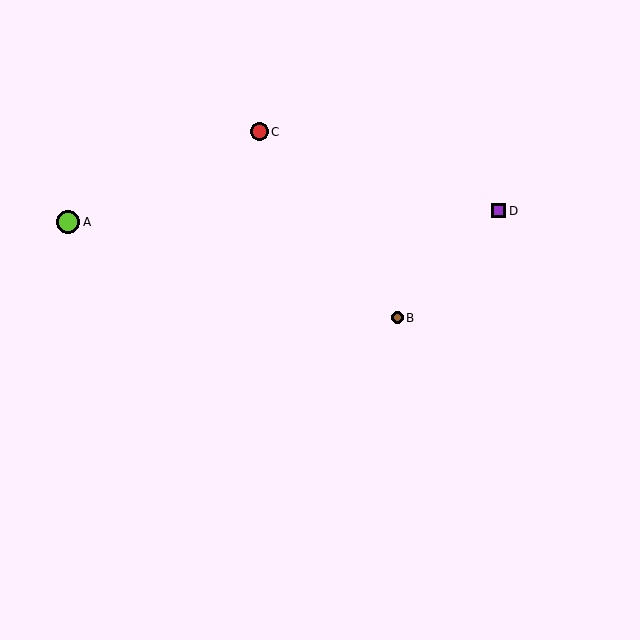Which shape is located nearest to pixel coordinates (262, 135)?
The red circle (labeled C) at (259, 132) is nearest to that location.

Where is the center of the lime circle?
The center of the lime circle is at (68, 222).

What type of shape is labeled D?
Shape D is a purple square.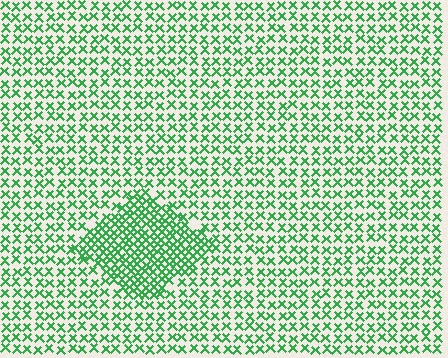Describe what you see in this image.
The image contains small green elements arranged at two different densities. A diamond-shaped region is visible where the elements are more densely packed than the surrounding area.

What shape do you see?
I see a diamond.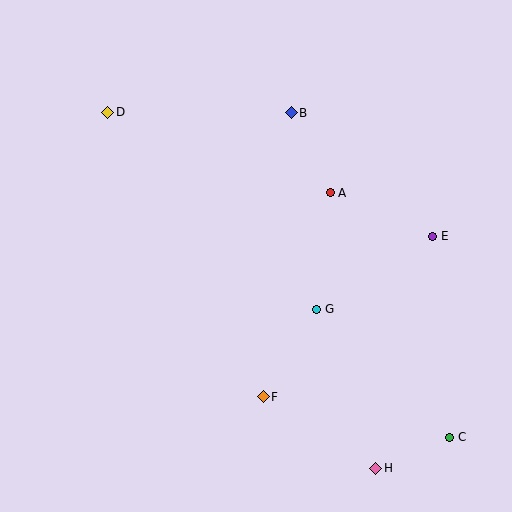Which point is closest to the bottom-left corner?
Point F is closest to the bottom-left corner.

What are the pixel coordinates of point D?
Point D is at (108, 112).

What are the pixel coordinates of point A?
Point A is at (330, 193).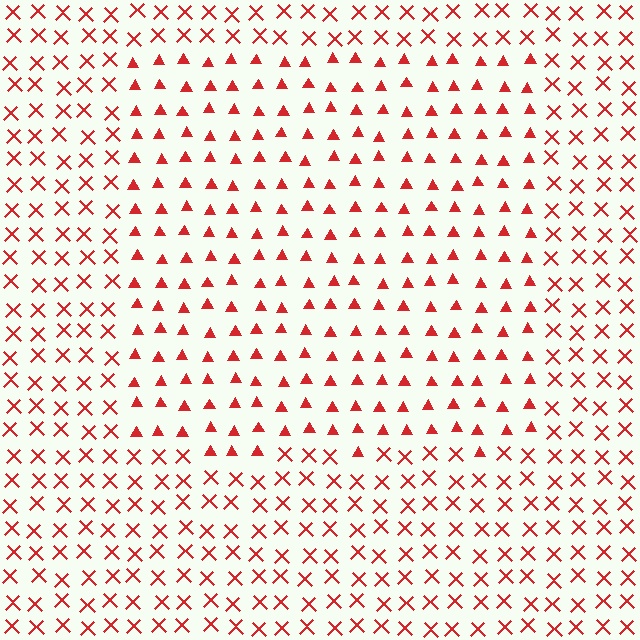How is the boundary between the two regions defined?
The boundary is defined by a change in element shape: triangles inside vs. X marks outside. All elements share the same color and spacing.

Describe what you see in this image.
The image is filled with small red elements arranged in a uniform grid. A rectangle-shaped region contains triangles, while the surrounding area contains X marks. The boundary is defined purely by the change in element shape.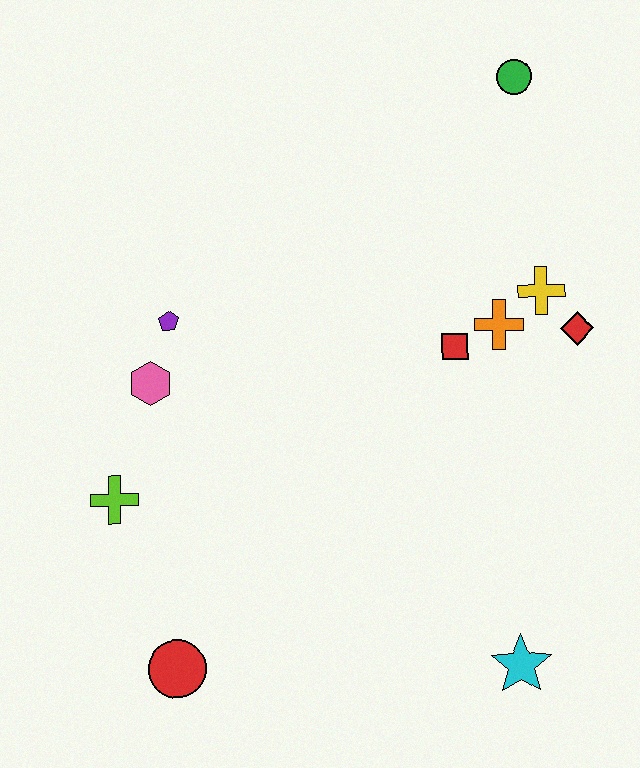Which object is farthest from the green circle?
The red circle is farthest from the green circle.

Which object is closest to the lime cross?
The pink hexagon is closest to the lime cross.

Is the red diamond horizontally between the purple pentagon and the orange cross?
No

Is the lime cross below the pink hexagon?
Yes